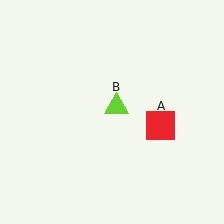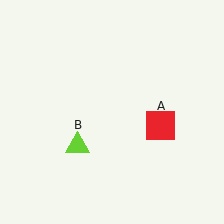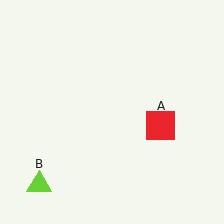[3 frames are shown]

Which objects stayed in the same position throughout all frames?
Red square (object A) remained stationary.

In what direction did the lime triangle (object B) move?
The lime triangle (object B) moved down and to the left.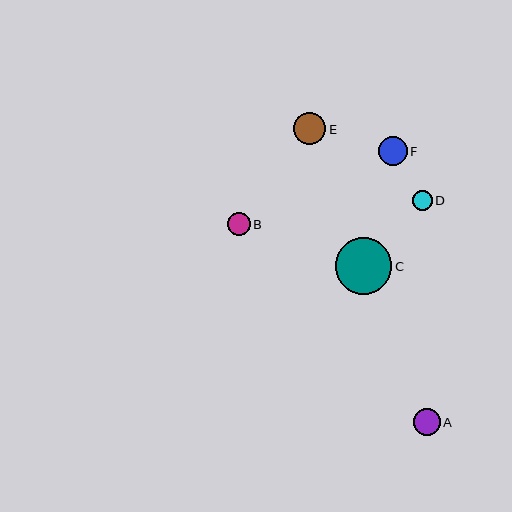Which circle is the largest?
Circle C is the largest with a size of approximately 56 pixels.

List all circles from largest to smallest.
From largest to smallest: C, E, F, A, B, D.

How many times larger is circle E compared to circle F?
Circle E is approximately 1.1 times the size of circle F.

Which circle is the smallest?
Circle D is the smallest with a size of approximately 20 pixels.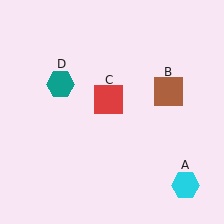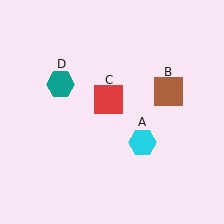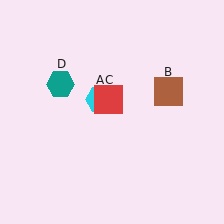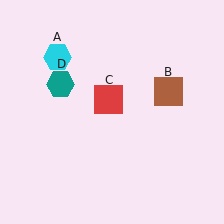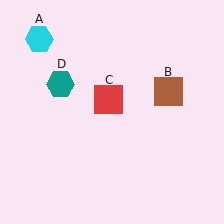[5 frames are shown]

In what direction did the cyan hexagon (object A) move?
The cyan hexagon (object A) moved up and to the left.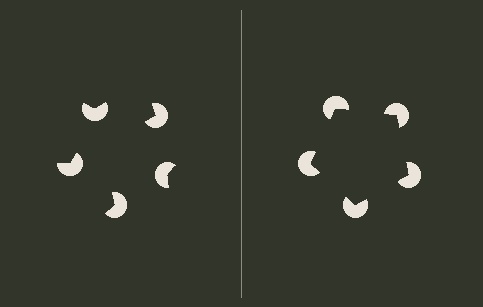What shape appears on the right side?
An illusory pentagon.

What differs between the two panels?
The pac-man discs are positioned identically on both sides; only the wedge orientations differ. On the right they align to a pentagon; on the left they are misaligned.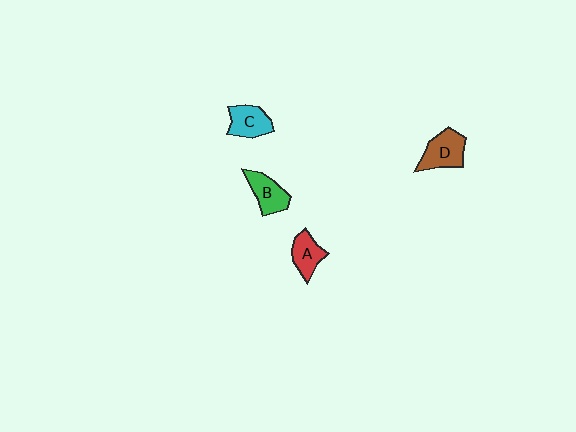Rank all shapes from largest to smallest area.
From largest to smallest: D (brown), B (green), C (cyan), A (red).